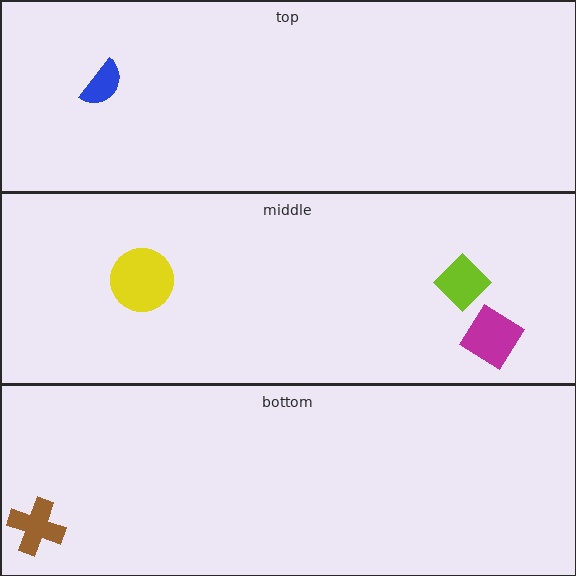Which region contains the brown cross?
The bottom region.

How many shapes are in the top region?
1.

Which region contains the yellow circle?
The middle region.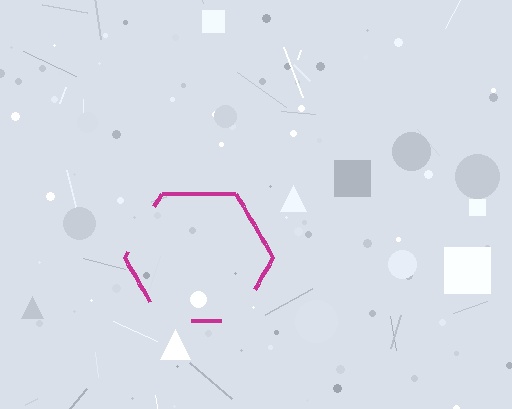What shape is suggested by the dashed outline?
The dashed outline suggests a hexagon.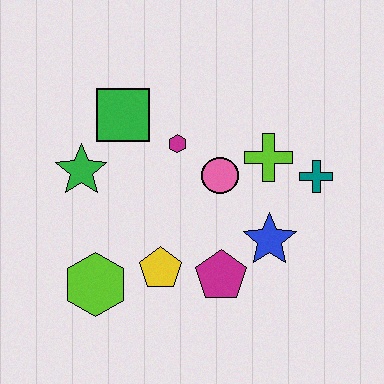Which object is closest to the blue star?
The magenta pentagon is closest to the blue star.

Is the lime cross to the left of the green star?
No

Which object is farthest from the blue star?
The green star is farthest from the blue star.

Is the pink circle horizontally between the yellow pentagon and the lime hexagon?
No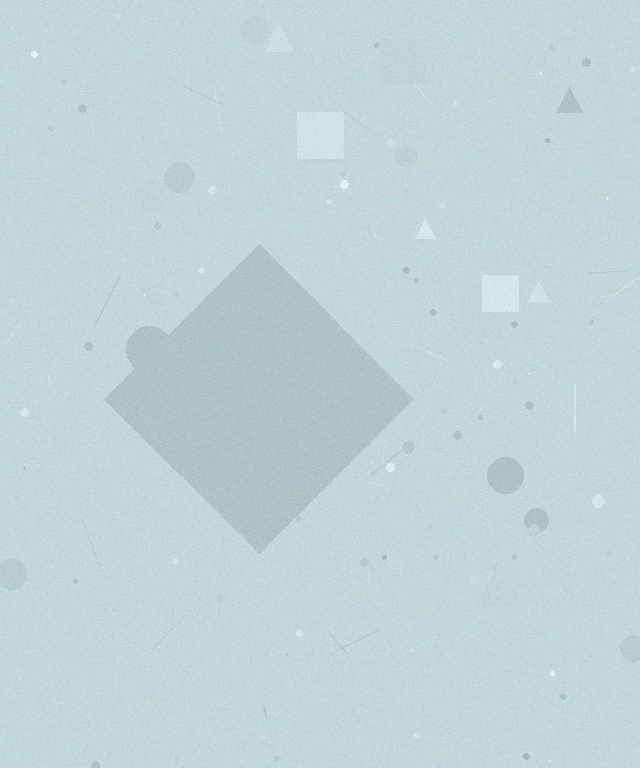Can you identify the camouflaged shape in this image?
The camouflaged shape is a diamond.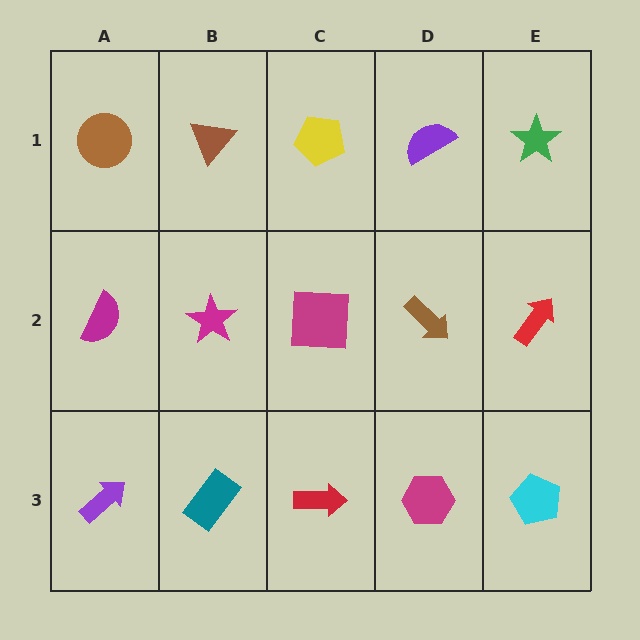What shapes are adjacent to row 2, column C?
A yellow pentagon (row 1, column C), a red arrow (row 3, column C), a magenta star (row 2, column B), a brown arrow (row 2, column D).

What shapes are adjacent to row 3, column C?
A magenta square (row 2, column C), a teal rectangle (row 3, column B), a magenta hexagon (row 3, column D).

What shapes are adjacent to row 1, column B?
A magenta star (row 2, column B), a brown circle (row 1, column A), a yellow pentagon (row 1, column C).